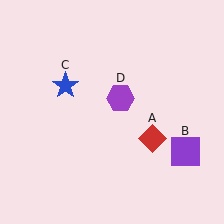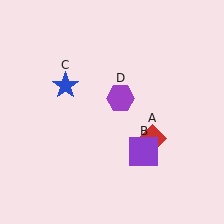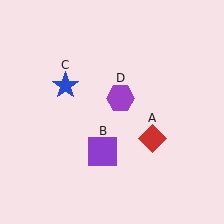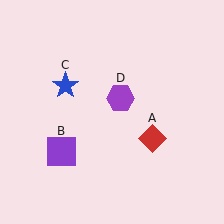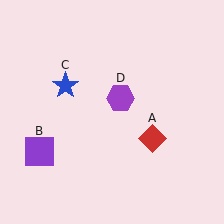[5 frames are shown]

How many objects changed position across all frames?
1 object changed position: purple square (object B).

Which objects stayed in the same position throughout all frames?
Red diamond (object A) and blue star (object C) and purple hexagon (object D) remained stationary.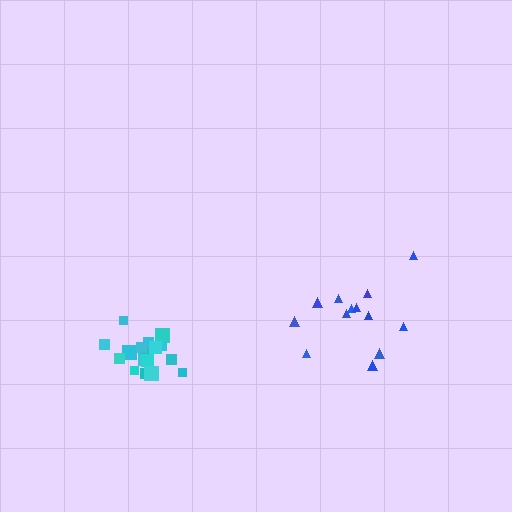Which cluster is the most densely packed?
Cyan.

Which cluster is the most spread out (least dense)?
Blue.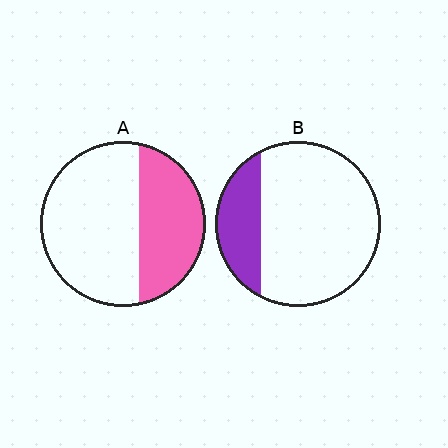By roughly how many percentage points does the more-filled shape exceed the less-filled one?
By roughly 15 percentage points (A over B).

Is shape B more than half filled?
No.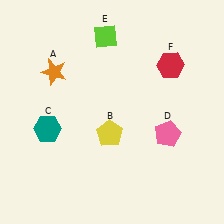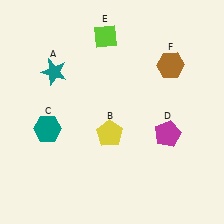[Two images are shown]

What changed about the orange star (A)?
In Image 1, A is orange. In Image 2, it changed to teal.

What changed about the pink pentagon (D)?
In Image 1, D is pink. In Image 2, it changed to magenta.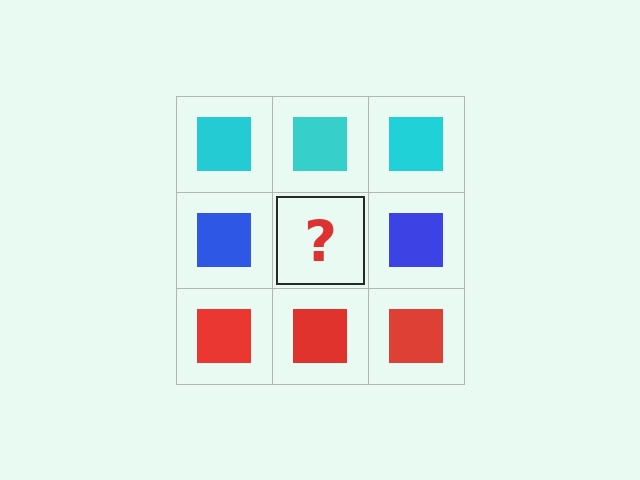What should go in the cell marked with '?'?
The missing cell should contain a blue square.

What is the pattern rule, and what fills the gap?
The rule is that each row has a consistent color. The gap should be filled with a blue square.